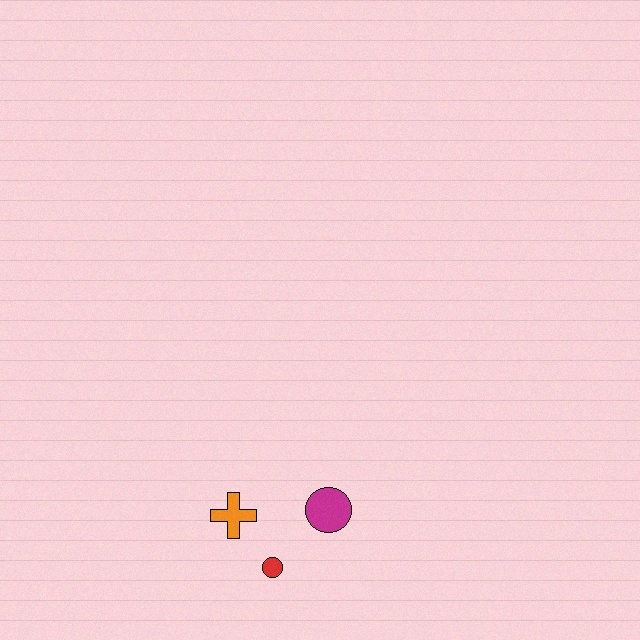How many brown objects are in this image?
There are no brown objects.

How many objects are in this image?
There are 3 objects.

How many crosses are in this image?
There is 1 cross.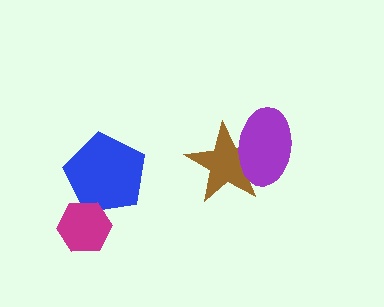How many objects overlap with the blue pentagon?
1 object overlaps with the blue pentagon.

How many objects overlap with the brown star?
1 object overlaps with the brown star.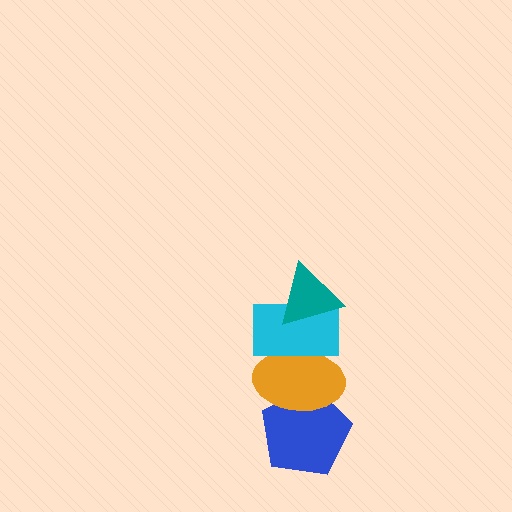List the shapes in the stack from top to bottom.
From top to bottom: the teal triangle, the cyan rectangle, the orange ellipse, the blue pentagon.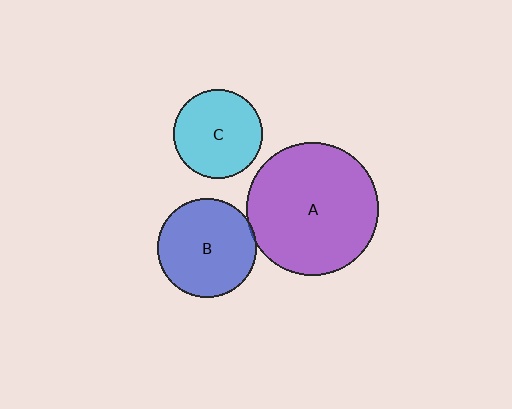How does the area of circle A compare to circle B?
Approximately 1.8 times.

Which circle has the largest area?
Circle A (purple).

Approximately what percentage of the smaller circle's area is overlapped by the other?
Approximately 5%.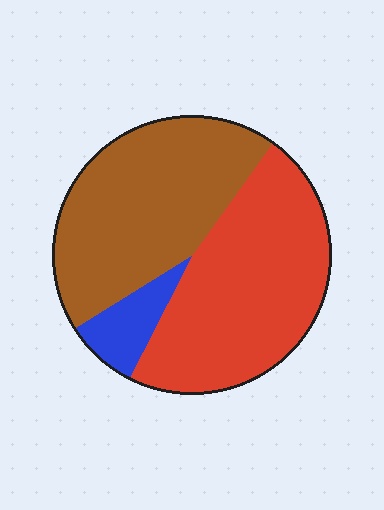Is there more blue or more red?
Red.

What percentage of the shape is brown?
Brown covers around 45% of the shape.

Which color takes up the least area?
Blue, at roughly 10%.